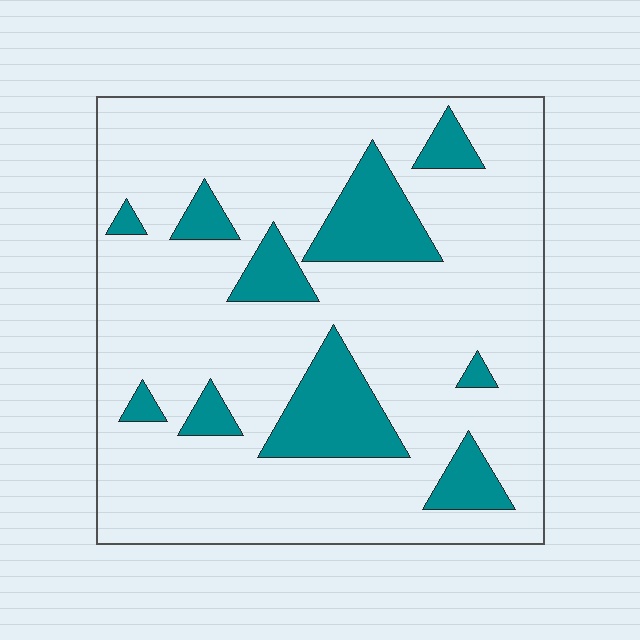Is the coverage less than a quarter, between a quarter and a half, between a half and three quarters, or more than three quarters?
Less than a quarter.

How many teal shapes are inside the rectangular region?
10.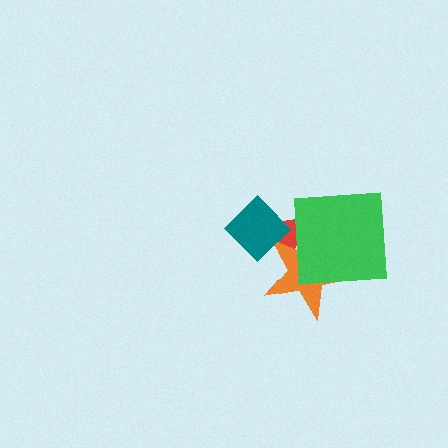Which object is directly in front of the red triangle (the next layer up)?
The orange star is directly in front of the red triangle.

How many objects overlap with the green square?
2 objects overlap with the green square.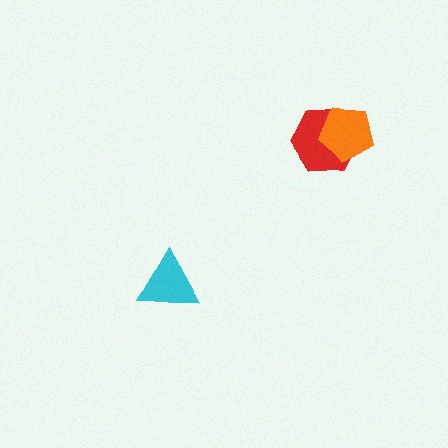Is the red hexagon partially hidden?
Yes, it is partially covered by another shape.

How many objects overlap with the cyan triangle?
0 objects overlap with the cyan triangle.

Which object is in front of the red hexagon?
The orange pentagon is in front of the red hexagon.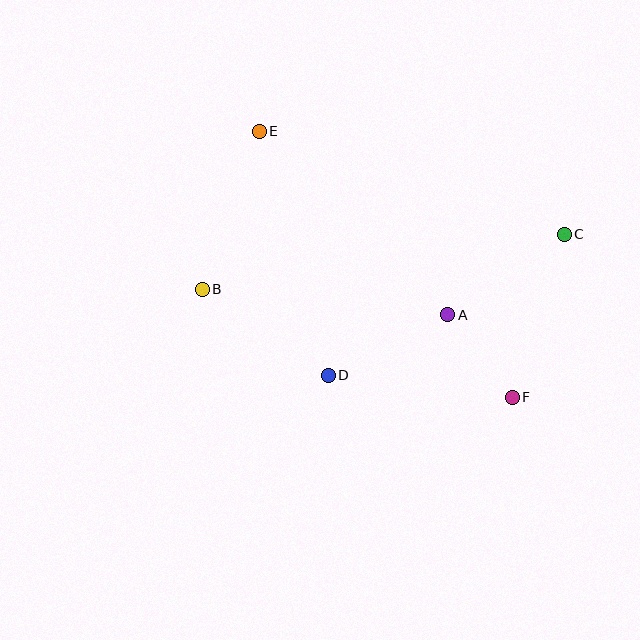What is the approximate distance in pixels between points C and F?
The distance between C and F is approximately 171 pixels.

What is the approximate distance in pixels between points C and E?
The distance between C and E is approximately 322 pixels.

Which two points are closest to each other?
Points A and F are closest to each other.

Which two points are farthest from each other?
Points E and F are farthest from each other.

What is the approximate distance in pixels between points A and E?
The distance between A and E is approximately 263 pixels.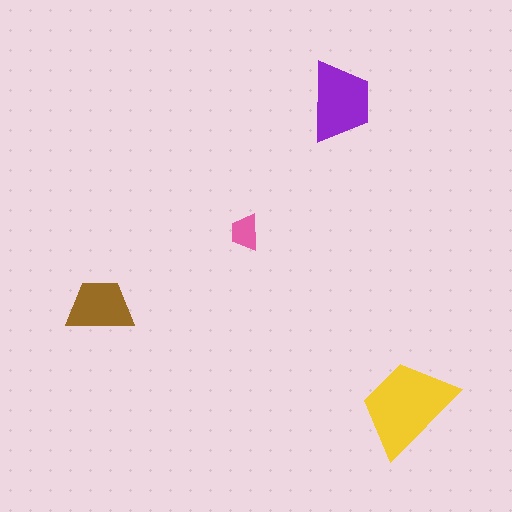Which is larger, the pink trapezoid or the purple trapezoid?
The purple one.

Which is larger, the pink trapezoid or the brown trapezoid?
The brown one.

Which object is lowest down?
The yellow trapezoid is bottommost.